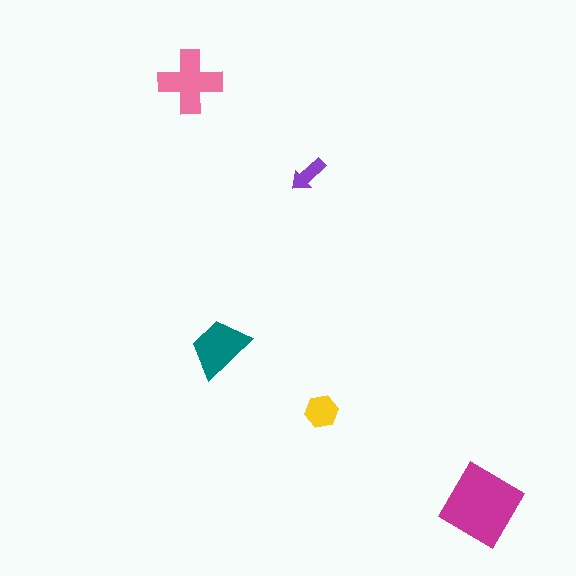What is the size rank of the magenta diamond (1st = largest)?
1st.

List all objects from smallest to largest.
The purple arrow, the yellow hexagon, the teal trapezoid, the pink cross, the magenta diamond.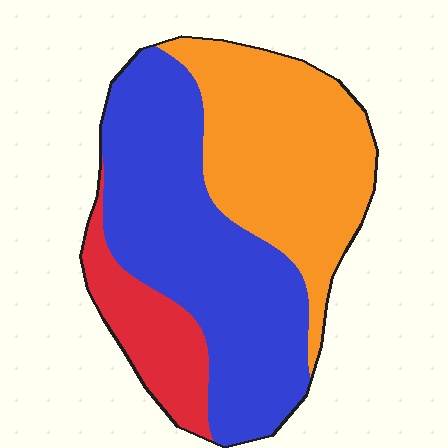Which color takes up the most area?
Blue, at roughly 50%.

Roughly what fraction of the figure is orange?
Orange takes up between a third and a half of the figure.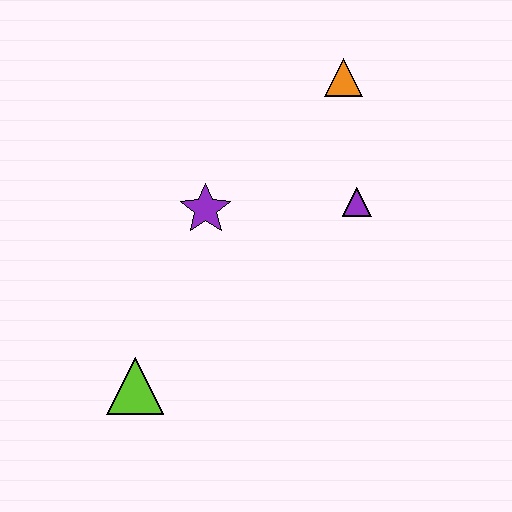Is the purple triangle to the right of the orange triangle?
Yes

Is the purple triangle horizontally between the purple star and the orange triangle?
No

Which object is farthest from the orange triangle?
The lime triangle is farthest from the orange triangle.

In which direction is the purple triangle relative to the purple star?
The purple triangle is to the right of the purple star.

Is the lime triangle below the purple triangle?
Yes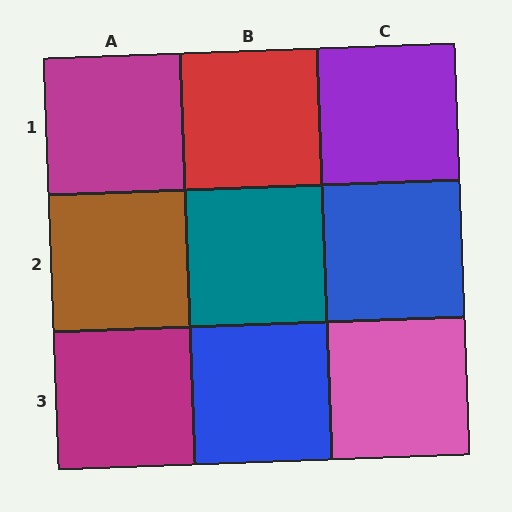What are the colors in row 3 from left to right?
Magenta, blue, pink.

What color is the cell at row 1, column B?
Red.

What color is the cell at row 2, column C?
Blue.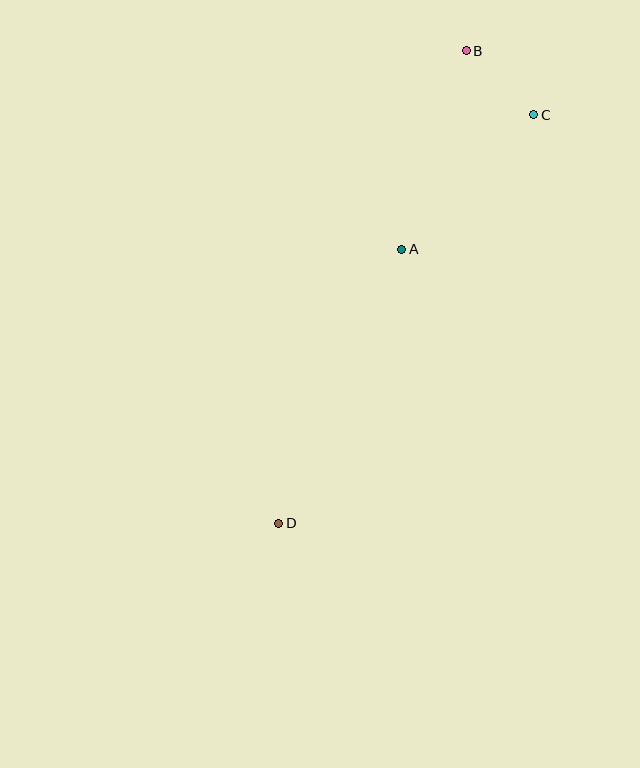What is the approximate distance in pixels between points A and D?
The distance between A and D is approximately 300 pixels.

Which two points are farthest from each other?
Points B and D are farthest from each other.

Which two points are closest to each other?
Points B and C are closest to each other.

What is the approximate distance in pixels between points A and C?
The distance between A and C is approximately 189 pixels.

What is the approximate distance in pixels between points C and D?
The distance between C and D is approximately 482 pixels.